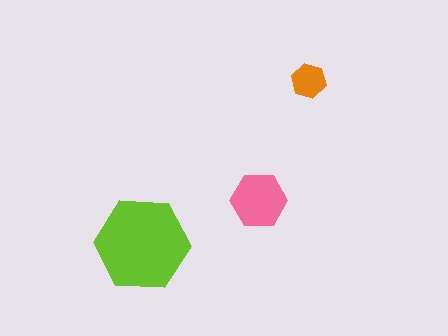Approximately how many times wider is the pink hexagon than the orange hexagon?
About 1.5 times wider.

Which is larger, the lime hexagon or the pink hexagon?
The lime one.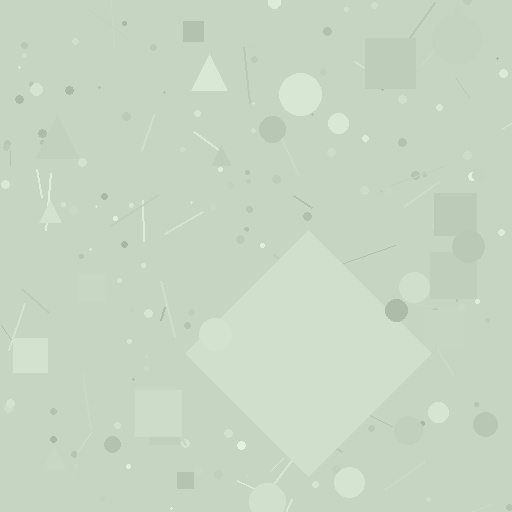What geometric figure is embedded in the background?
A diamond is embedded in the background.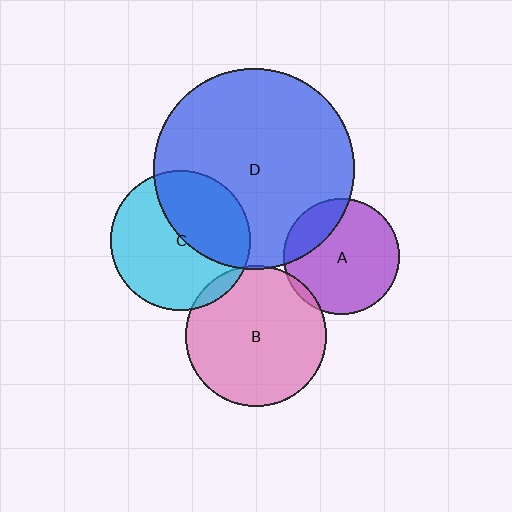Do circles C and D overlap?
Yes.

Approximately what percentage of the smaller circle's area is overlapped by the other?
Approximately 40%.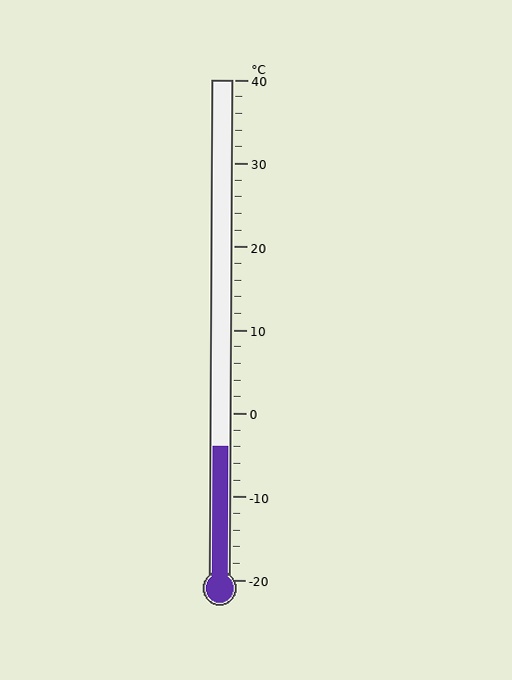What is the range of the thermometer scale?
The thermometer scale ranges from -20°C to 40°C.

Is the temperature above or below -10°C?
The temperature is above -10°C.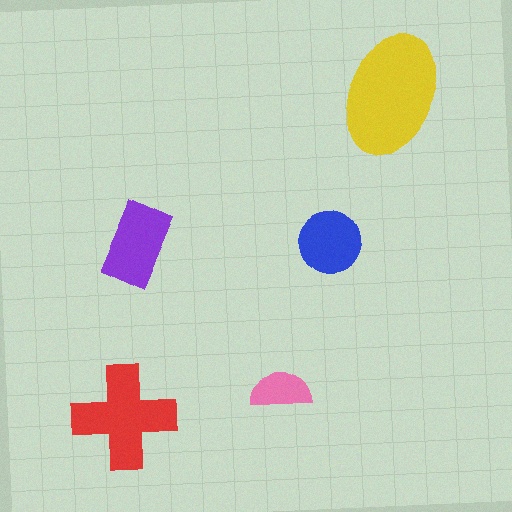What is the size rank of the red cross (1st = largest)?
2nd.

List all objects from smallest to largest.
The pink semicircle, the blue circle, the purple rectangle, the red cross, the yellow ellipse.